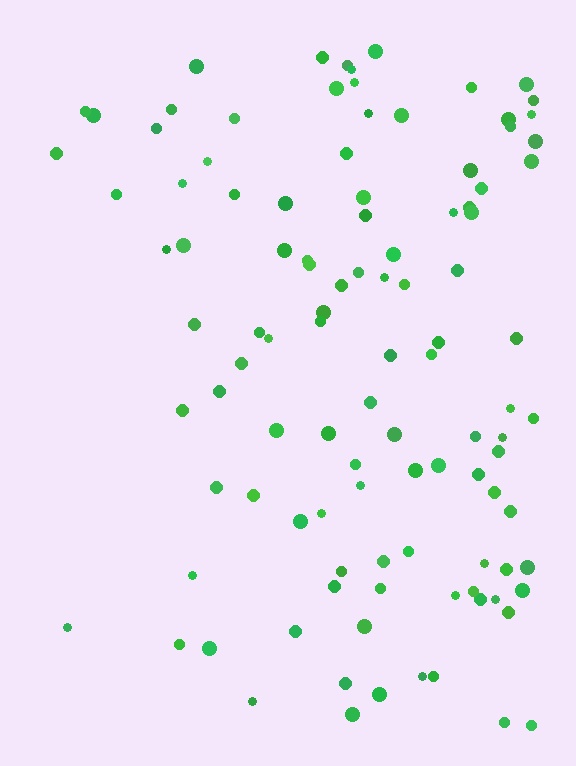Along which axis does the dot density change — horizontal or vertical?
Horizontal.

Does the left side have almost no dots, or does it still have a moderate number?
Still a moderate number, just noticeably fewer than the right.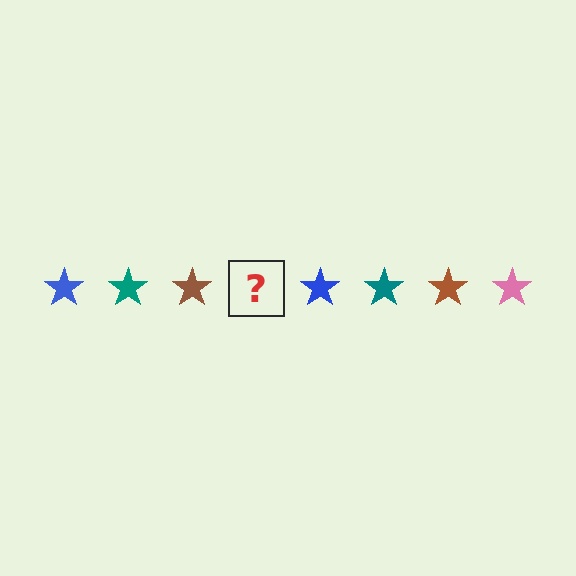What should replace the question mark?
The question mark should be replaced with a pink star.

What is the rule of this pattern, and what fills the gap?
The rule is that the pattern cycles through blue, teal, brown, pink stars. The gap should be filled with a pink star.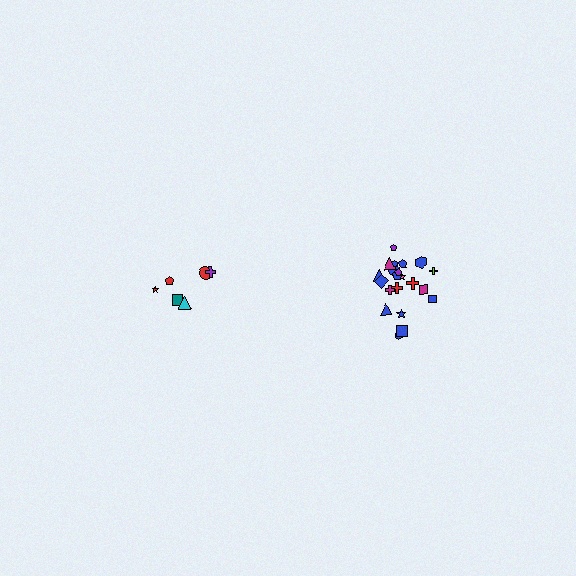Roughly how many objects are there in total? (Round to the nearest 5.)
Roughly 30 objects in total.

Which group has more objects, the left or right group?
The right group.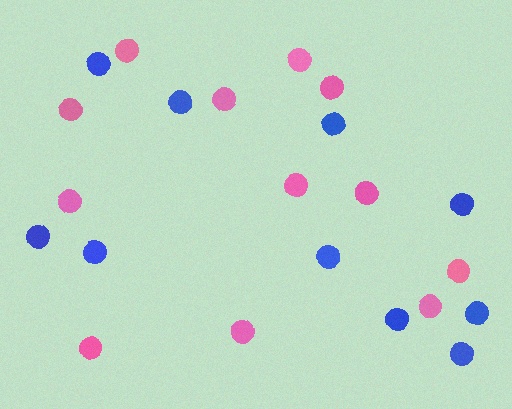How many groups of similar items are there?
There are 2 groups: one group of blue circles (10) and one group of pink circles (12).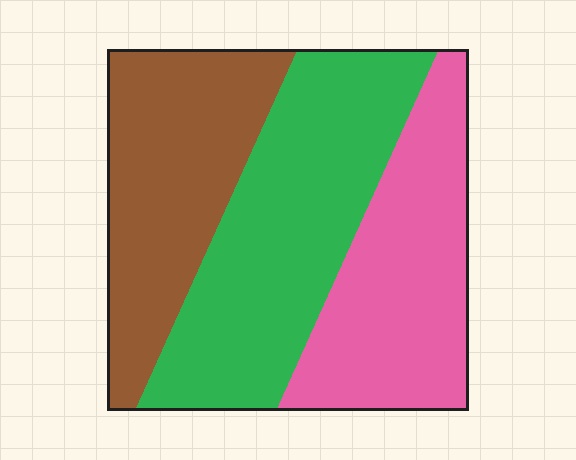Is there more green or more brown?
Green.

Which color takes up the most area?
Green, at roughly 40%.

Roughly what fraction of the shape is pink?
Pink takes up about one third (1/3) of the shape.